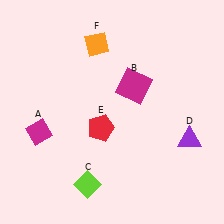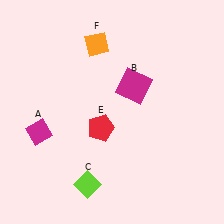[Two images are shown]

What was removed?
The purple triangle (D) was removed in Image 2.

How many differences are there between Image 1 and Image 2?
There is 1 difference between the two images.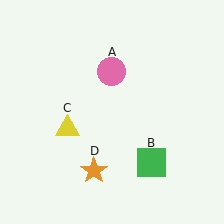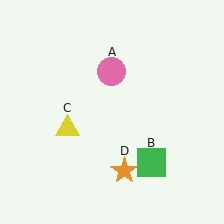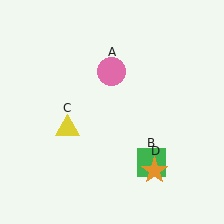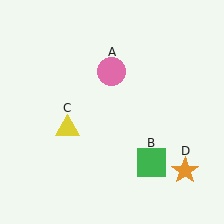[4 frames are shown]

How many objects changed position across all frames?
1 object changed position: orange star (object D).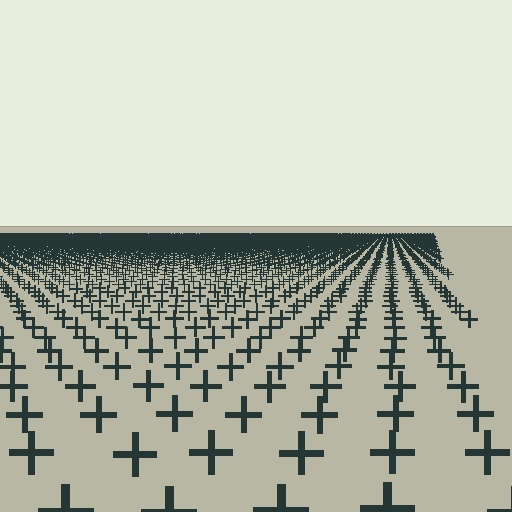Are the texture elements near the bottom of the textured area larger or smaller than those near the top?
Larger. Near the bottom, elements are closer to the viewer and appear at a bigger on-screen size.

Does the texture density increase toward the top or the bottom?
Density increases toward the top.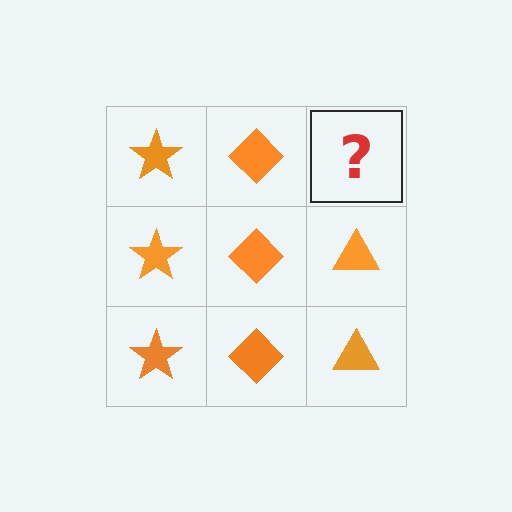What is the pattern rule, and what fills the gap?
The rule is that each column has a consistent shape. The gap should be filled with an orange triangle.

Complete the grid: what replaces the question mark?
The question mark should be replaced with an orange triangle.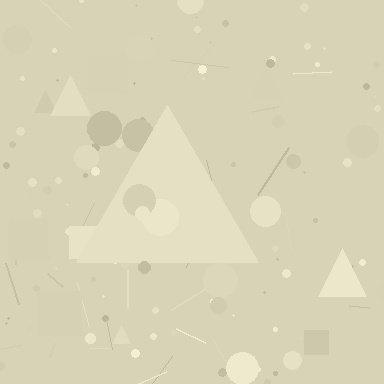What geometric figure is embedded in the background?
A triangle is embedded in the background.